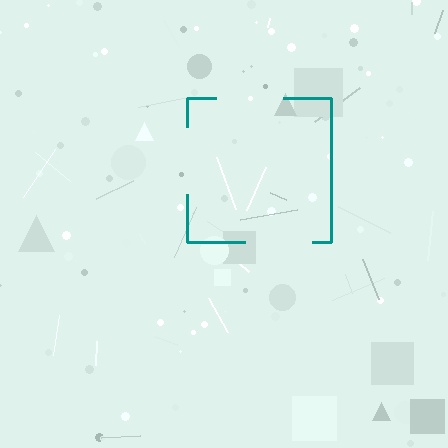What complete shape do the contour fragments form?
The contour fragments form a square.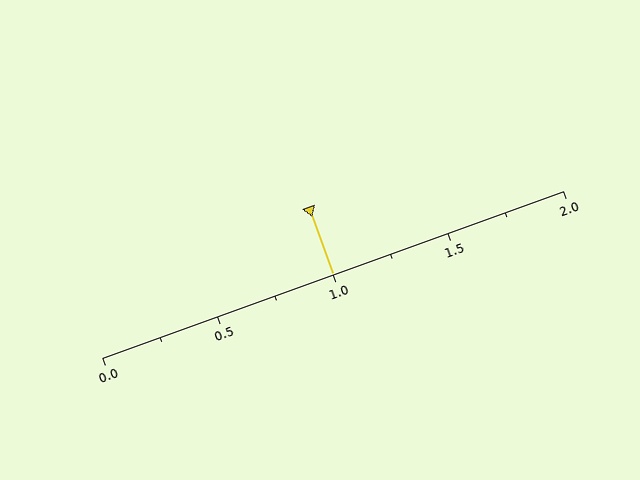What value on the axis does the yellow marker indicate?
The marker indicates approximately 1.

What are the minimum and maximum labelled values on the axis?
The axis runs from 0.0 to 2.0.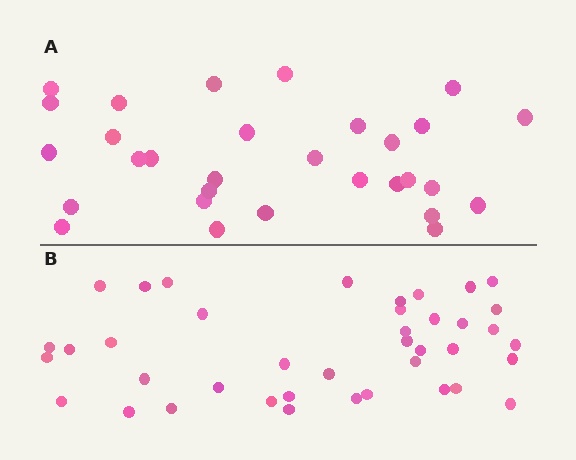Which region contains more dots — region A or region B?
Region B (the bottom region) has more dots.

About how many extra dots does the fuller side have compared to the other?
Region B has roughly 10 or so more dots than region A.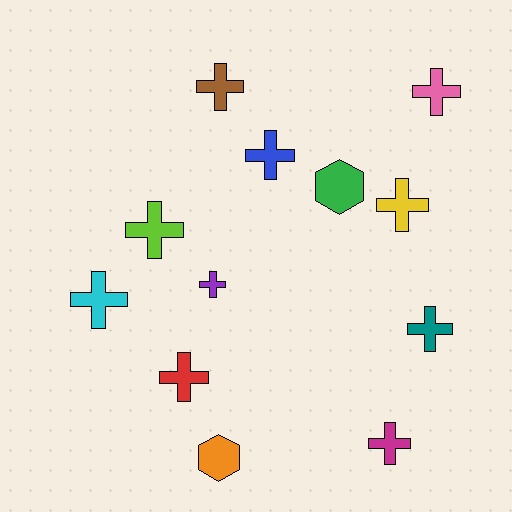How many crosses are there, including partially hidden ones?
There are 10 crosses.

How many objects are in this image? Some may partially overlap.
There are 12 objects.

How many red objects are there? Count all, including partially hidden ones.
There is 1 red object.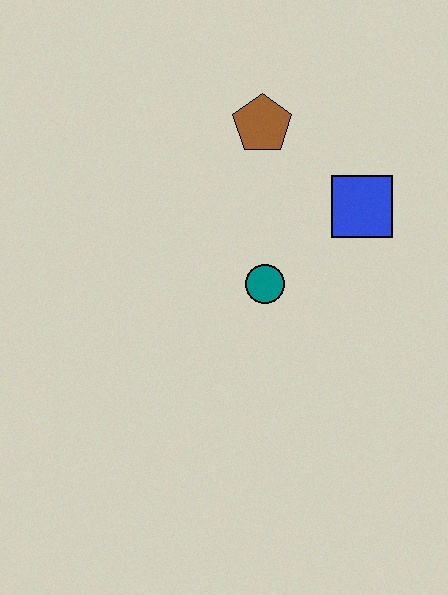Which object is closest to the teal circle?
The blue square is closest to the teal circle.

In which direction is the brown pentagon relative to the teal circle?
The brown pentagon is above the teal circle.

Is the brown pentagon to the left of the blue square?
Yes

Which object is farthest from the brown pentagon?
The teal circle is farthest from the brown pentagon.